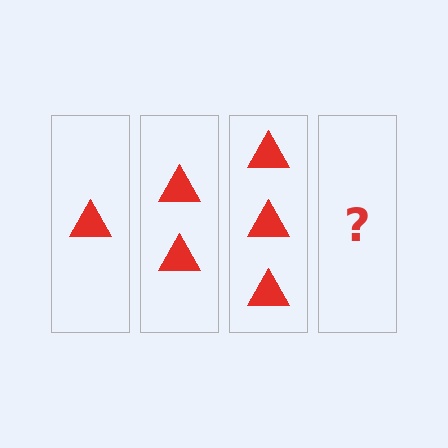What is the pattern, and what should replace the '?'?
The pattern is that each step adds one more triangle. The '?' should be 4 triangles.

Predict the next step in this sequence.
The next step is 4 triangles.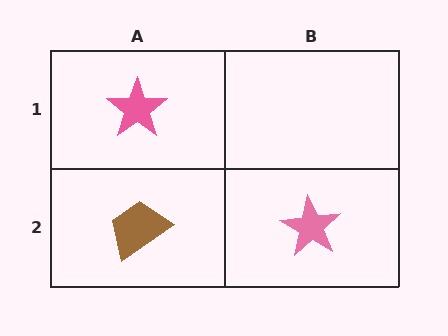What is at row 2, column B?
A pink star.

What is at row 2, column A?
A brown trapezoid.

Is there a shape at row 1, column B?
No, that cell is empty.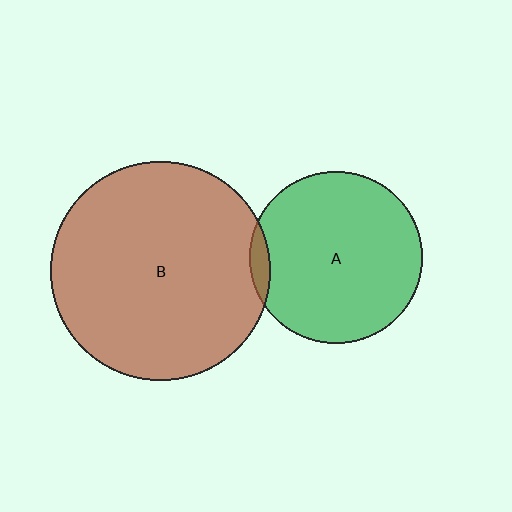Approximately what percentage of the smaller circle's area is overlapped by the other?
Approximately 5%.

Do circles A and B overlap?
Yes.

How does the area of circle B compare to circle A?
Approximately 1.6 times.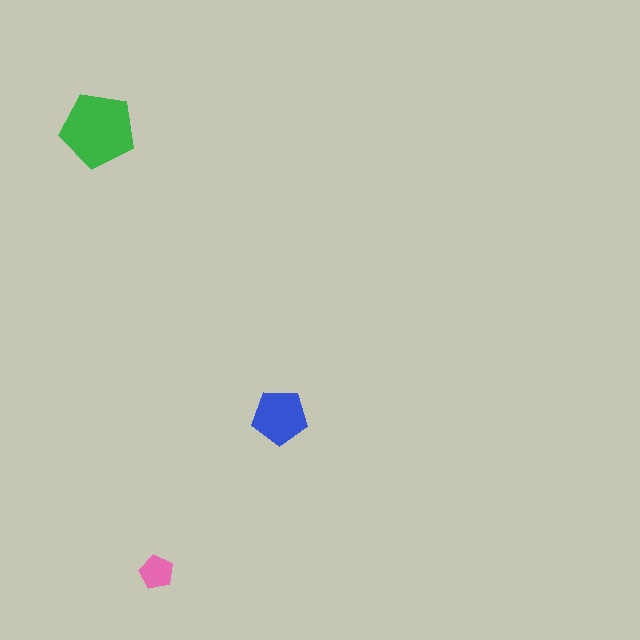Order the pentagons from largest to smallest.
the green one, the blue one, the pink one.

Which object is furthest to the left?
The green pentagon is leftmost.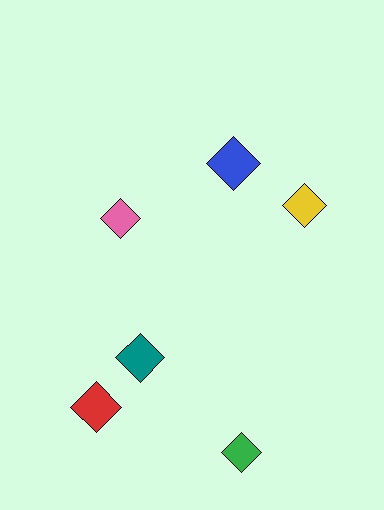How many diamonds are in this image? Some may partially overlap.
There are 6 diamonds.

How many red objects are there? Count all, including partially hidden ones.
There is 1 red object.